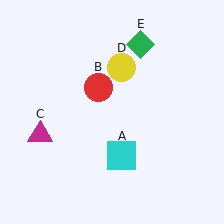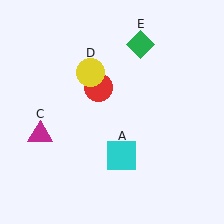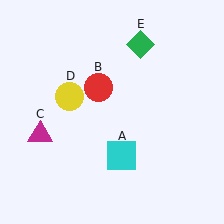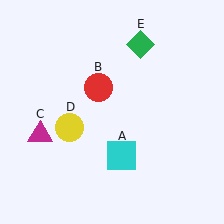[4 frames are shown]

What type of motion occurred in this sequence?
The yellow circle (object D) rotated counterclockwise around the center of the scene.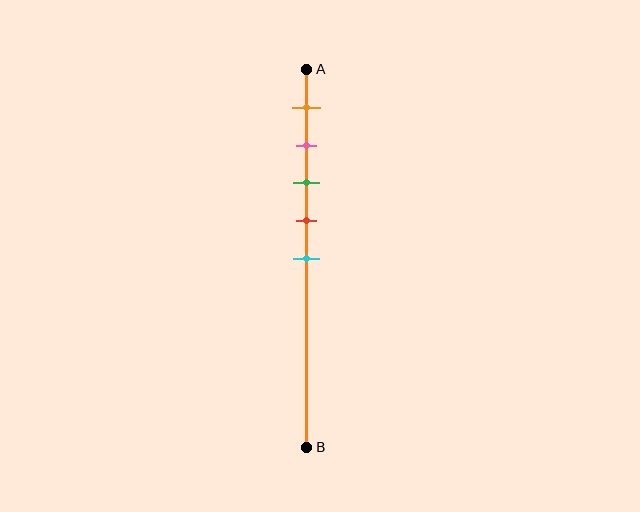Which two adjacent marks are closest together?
The pink and green marks are the closest adjacent pair.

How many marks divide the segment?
There are 5 marks dividing the segment.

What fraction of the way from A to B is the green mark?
The green mark is approximately 30% (0.3) of the way from A to B.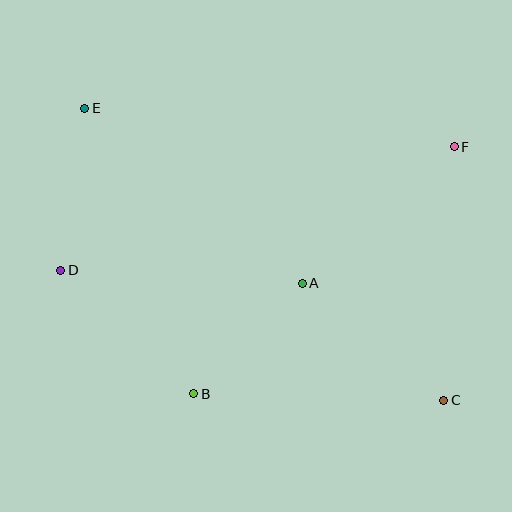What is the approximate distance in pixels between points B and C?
The distance between B and C is approximately 250 pixels.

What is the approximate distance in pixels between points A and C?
The distance between A and C is approximately 183 pixels.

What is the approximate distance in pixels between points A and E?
The distance between A and E is approximately 279 pixels.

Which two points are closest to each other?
Points A and B are closest to each other.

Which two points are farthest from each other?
Points C and E are farthest from each other.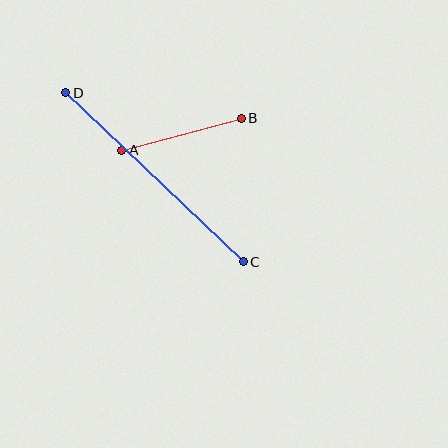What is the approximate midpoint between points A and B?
The midpoint is at approximately (182, 134) pixels.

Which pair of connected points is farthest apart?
Points C and D are farthest apart.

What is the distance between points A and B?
The distance is approximately 124 pixels.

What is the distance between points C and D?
The distance is approximately 245 pixels.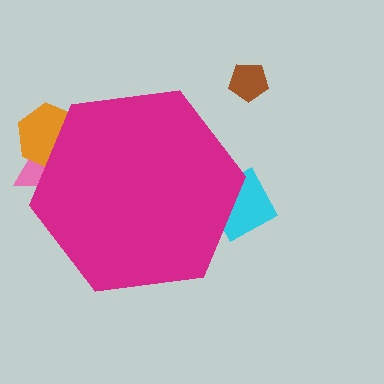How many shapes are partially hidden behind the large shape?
3 shapes are partially hidden.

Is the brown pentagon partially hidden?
No, the brown pentagon is fully visible.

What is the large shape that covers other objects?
A magenta hexagon.